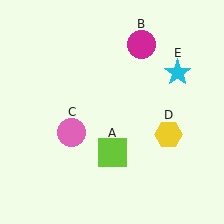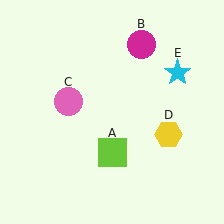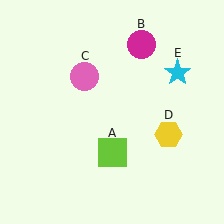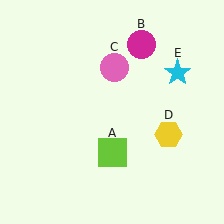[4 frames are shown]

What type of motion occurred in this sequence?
The pink circle (object C) rotated clockwise around the center of the scene.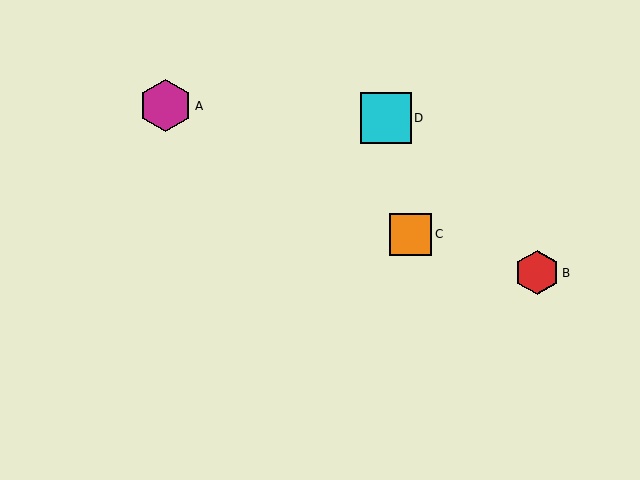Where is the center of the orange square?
The center of the orange square is at (411, 234).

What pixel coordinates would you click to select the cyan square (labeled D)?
Click at (386, 118) to select the cyan square D.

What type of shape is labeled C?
Shape C is an orange square.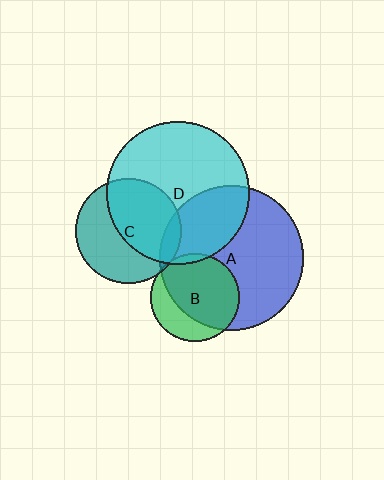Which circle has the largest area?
Circle A (blue).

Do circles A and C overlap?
Yes.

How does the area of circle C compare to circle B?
Approximately 1.4 times.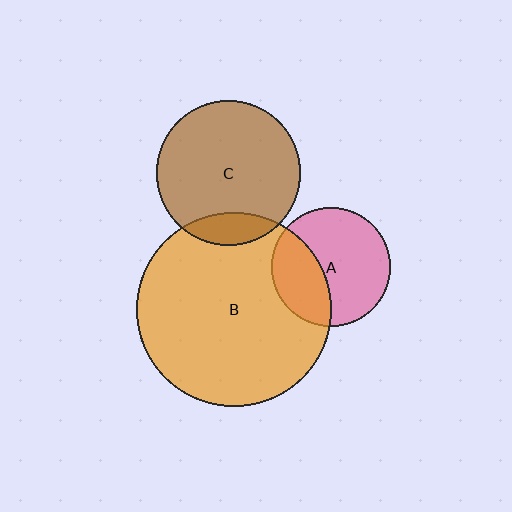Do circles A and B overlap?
Yes.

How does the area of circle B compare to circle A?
Approximately 2.7 times.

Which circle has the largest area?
Circle B (orange).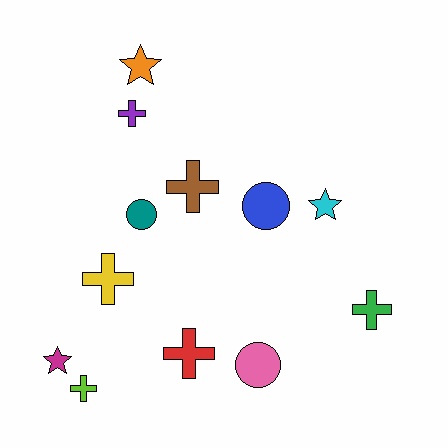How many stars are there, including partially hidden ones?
There are 3 stars.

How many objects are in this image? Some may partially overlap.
There are 12 objects.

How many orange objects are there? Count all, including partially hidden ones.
There is 1 orange object.